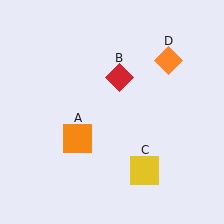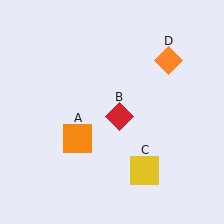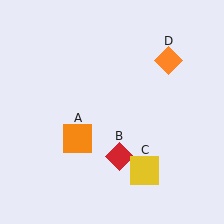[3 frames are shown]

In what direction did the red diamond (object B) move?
The red diamond (object B) moved down.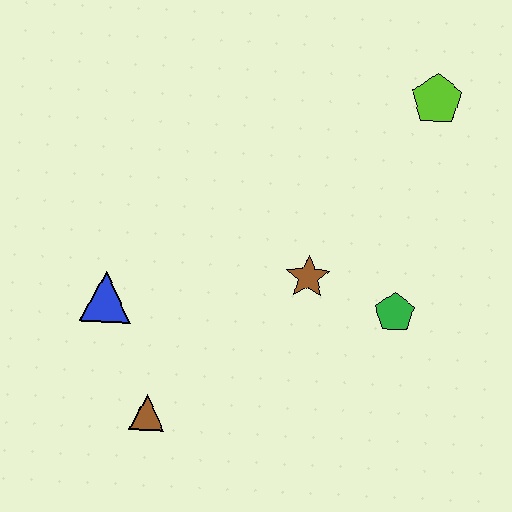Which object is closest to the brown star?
The green pentagon is closest to the brown star.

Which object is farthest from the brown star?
The lime pentagon is farthest from the brown star.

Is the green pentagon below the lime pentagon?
Yes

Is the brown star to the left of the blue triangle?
No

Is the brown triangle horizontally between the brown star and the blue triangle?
Yes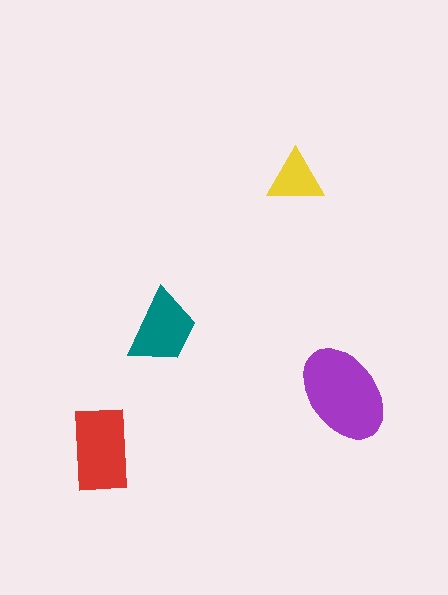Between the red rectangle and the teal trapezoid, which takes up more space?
The red rectangle.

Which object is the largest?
The purple ellipse.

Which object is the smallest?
The yellow triangle.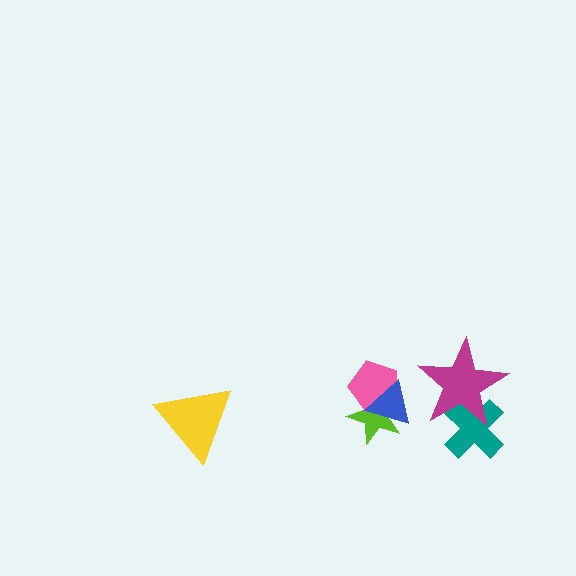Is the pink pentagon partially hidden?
Yes, it is partially covered by another shape.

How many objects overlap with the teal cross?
1 object overlaps with the teal cross.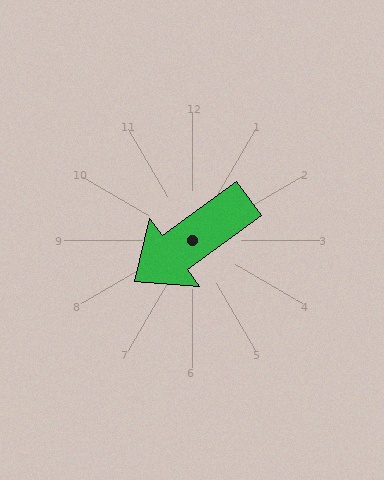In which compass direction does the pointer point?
Southwest.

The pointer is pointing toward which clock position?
Roughly 8 o'clock.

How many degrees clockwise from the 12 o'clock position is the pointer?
Approximately 234 degrees.